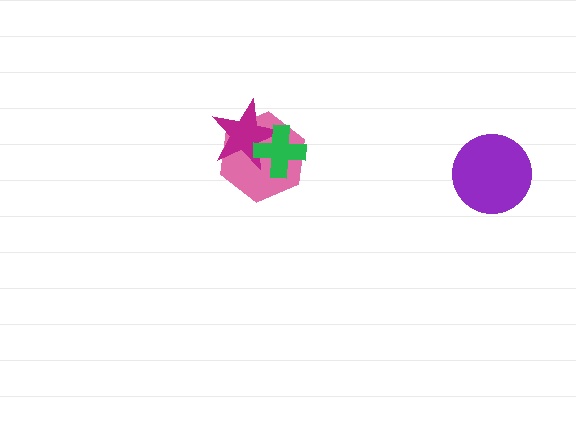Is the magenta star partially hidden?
Yes, it is partially covered by another shape.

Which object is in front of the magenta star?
The green cross is in front of the magenta star.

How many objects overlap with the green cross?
2 objects overlap with the green cross.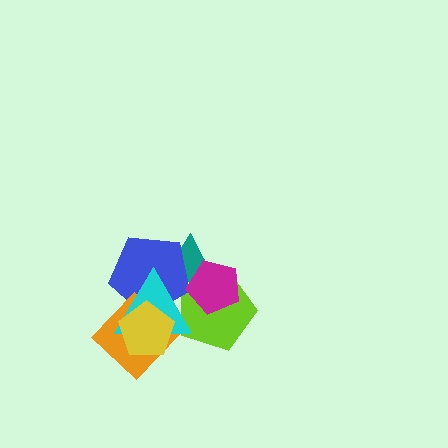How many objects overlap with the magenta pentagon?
3 objects overlap with the magenta pentagon.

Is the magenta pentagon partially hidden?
Yes, it is partially covered by another shape.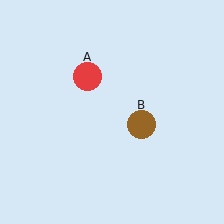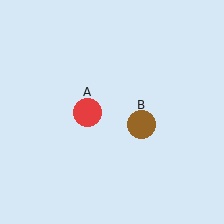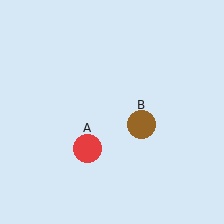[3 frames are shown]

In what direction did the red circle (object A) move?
The red circle (object A) moved down.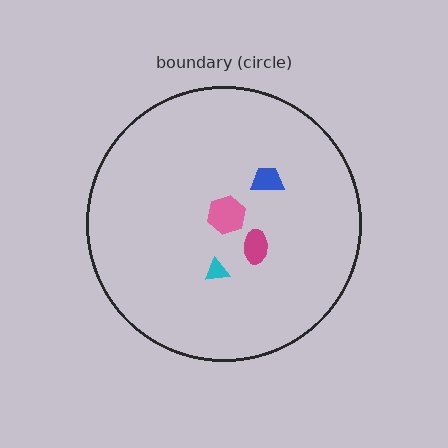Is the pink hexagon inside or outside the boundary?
Inside.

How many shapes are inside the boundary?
4 inside, 0 outside.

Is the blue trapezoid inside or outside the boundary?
Inside.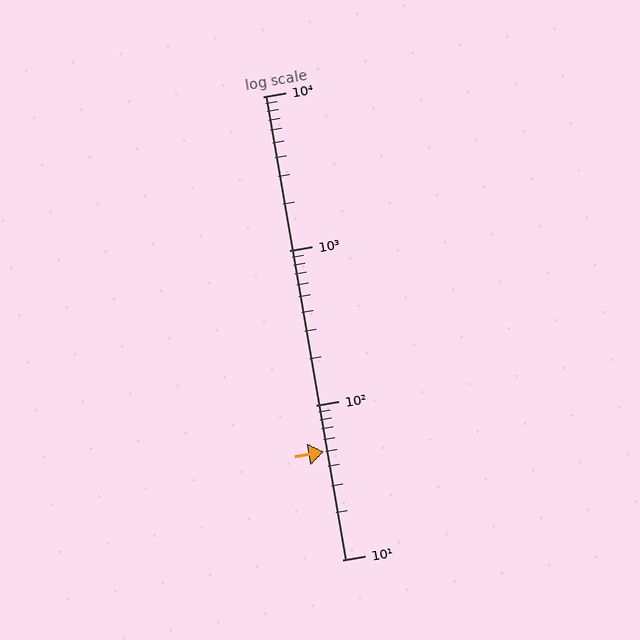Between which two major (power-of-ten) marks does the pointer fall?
The pointer is between 10 and 100.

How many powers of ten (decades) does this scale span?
The scale spans 3 decades, from 10 to 10000.